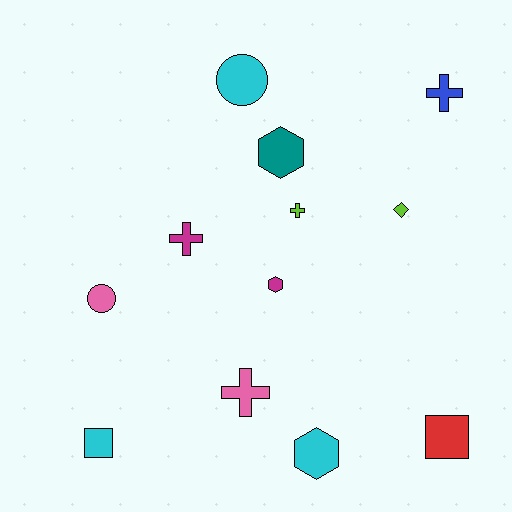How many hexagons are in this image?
There are 3 hexagons.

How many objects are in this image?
There are 12 objects.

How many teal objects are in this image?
There is 1 teal object.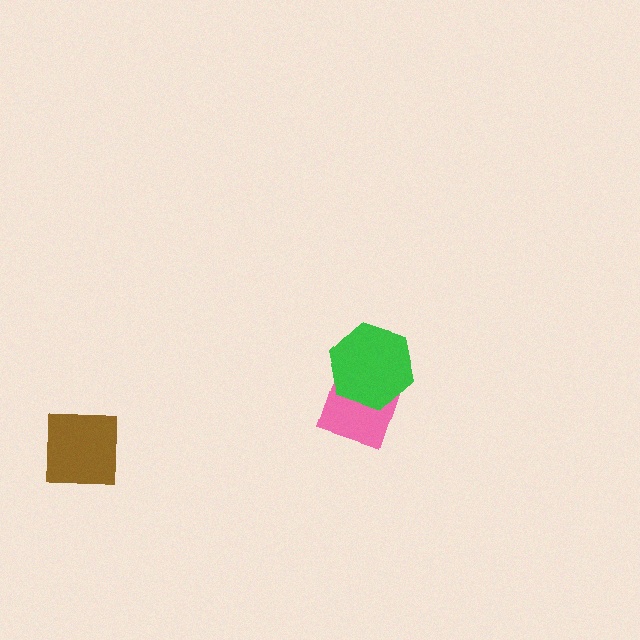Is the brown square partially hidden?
No, no other shape covers it.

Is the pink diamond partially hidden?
Yes, it is partially covered by another shape.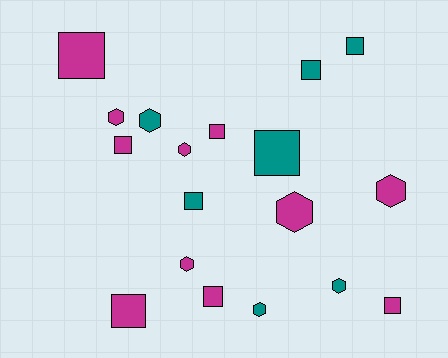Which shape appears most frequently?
Square, with 10 objects.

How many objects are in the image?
There are 18 objects.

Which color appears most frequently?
Magenta, with 11 objects.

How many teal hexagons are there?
There are 3 teal hexagons.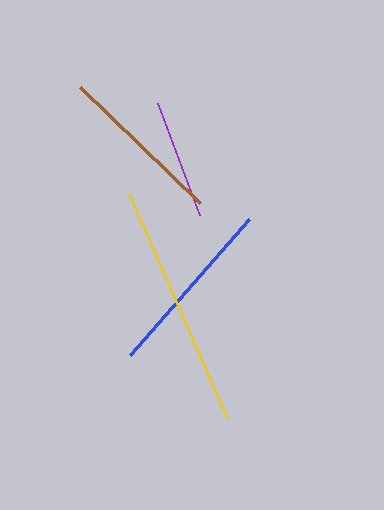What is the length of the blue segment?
The blue segment is approximately 181 pixels long.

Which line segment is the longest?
The yellow line is the longest at approximately 245 pixels.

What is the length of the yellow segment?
The yellow segment is approximately 245 pixels long.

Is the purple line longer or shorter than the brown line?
The brown line is longer than the purple line.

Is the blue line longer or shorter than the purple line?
The blue line is longer than the purple line.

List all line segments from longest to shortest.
From longest to shortest: yellow, blue, brown, purple.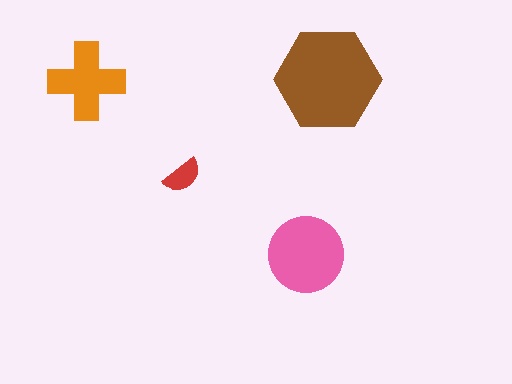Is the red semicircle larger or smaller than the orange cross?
Smaller.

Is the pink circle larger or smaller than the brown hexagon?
Smaller.